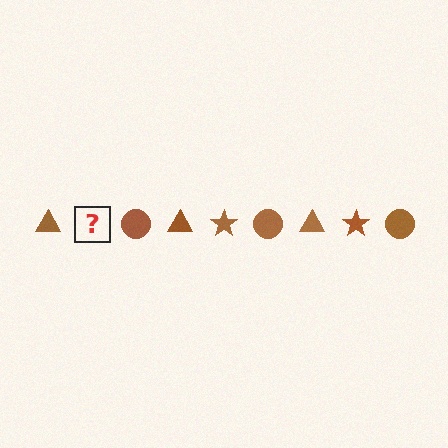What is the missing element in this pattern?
The missing element is a brown star.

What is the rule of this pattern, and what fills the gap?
The rule is that the pattern cycles through triangle, star, circle shapes in brown. The gap should be filled with a brown star.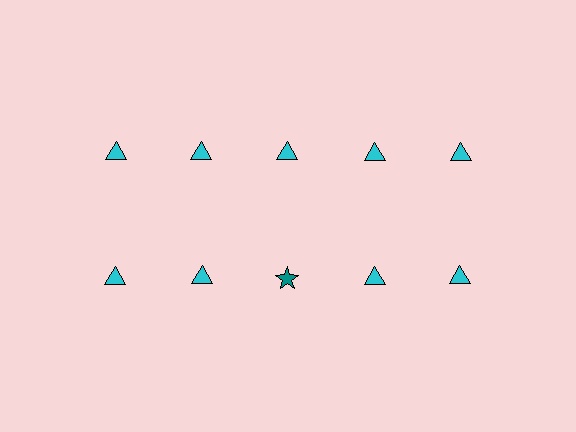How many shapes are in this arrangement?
There are 10 shapes arranged in a grid pattern.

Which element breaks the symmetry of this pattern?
The teal star in the second row, center column breaks the symmetry. All other shapes are cyan triangles.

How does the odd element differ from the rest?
It differs in both color (teal instead of cyan) and shape (star instead of triangle).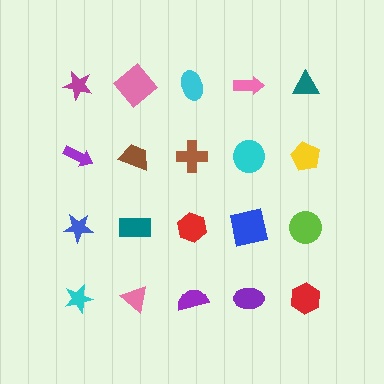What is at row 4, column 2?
A pink triangle.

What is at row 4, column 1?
A cyan star.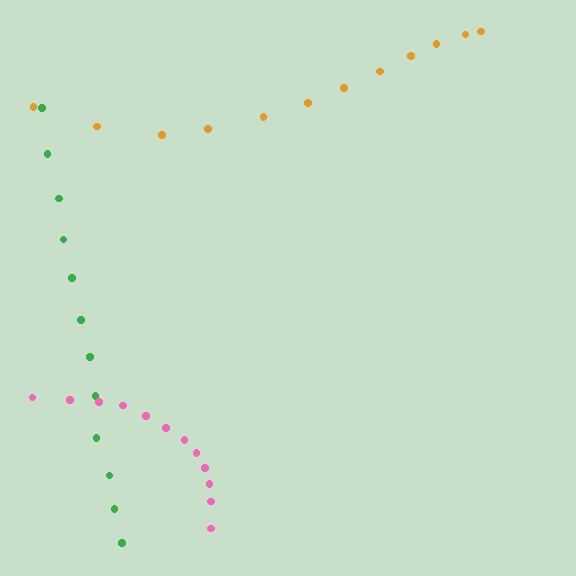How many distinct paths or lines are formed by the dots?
There are 3 distinct paths.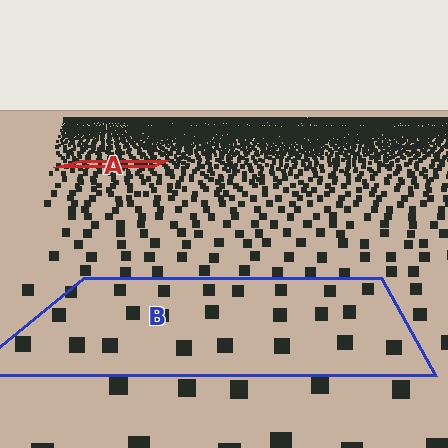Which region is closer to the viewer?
Region B is closer. The texture elements there are larger and more spread out.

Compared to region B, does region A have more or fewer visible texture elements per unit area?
Region A has more texture elements per unit area — they are packed more densely because it is farther away.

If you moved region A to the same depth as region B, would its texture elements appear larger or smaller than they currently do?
They would appear larger. At a closer depth, the same texture elements are projected at a bigger on-screen size.